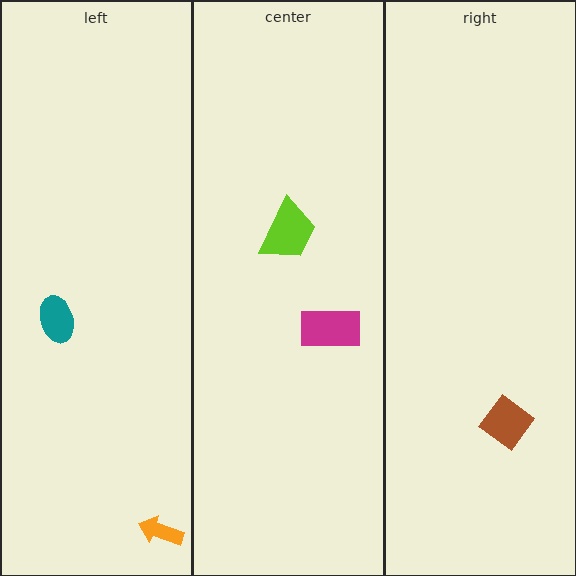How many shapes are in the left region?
2.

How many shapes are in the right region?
1.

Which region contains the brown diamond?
The right region.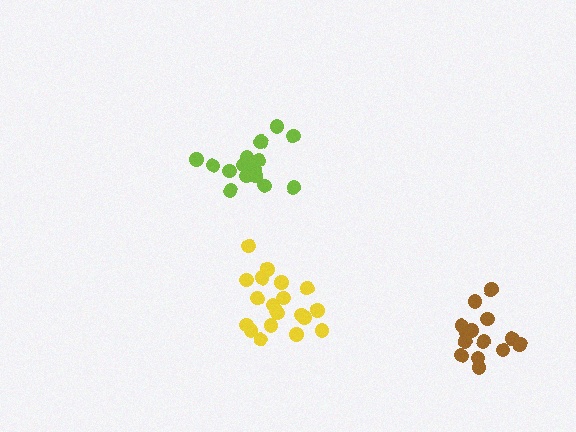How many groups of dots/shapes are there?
There are 3 groups.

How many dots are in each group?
Group 1: 16 dots, Group 2: 14 dots, Group 3: 20 dots (50 total).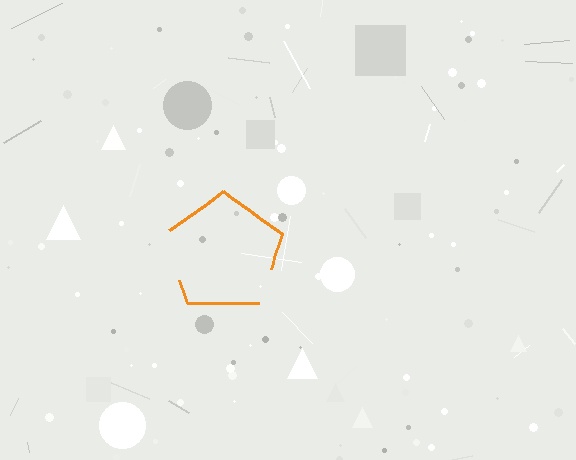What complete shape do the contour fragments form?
The contour fragments form a pentagon.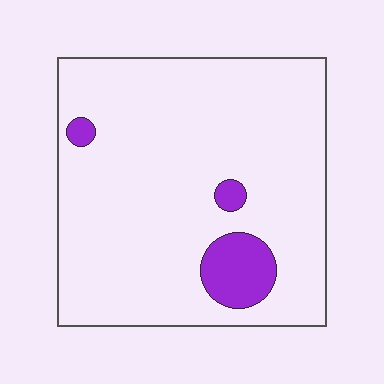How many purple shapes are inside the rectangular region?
3.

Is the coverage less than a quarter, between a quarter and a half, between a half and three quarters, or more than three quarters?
Less than a quarter.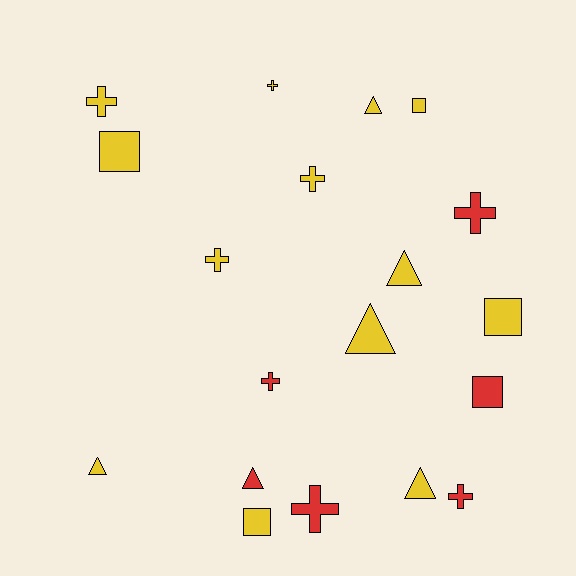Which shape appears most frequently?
Cross, with 8 objects.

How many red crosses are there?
There are 4 red crosses.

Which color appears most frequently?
Yellow, with 13 objects.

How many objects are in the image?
There are 19 objects.